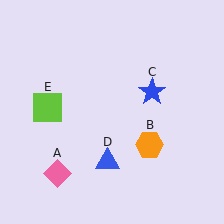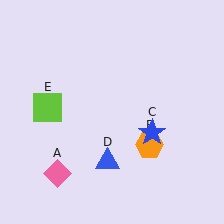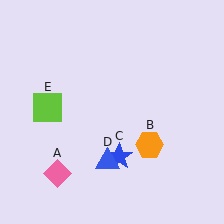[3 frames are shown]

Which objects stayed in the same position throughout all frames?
Pink diamond (object A) and orange hexagon (object B) and blue triangle (object D) and lime square (object E) remained stationary.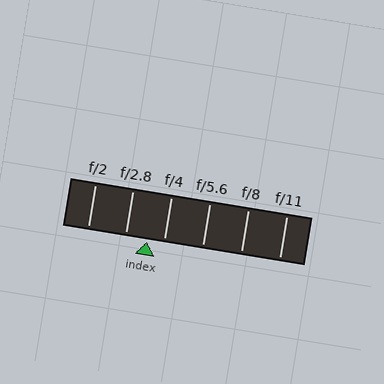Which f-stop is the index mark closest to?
The index mark is closest to f/4.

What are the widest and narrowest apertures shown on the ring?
The widest aperture shown is f/2 and the narrowest is f/11.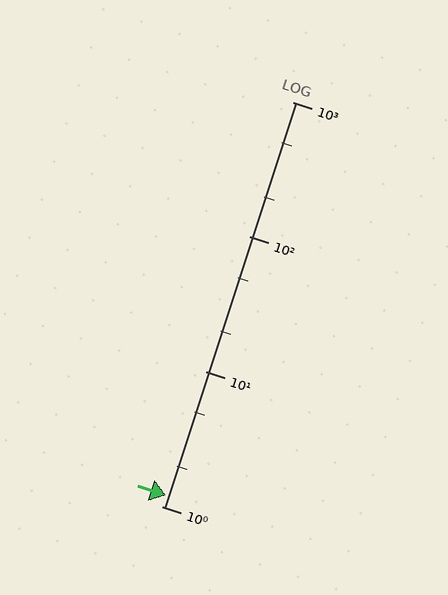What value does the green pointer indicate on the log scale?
The pointer indicates approximately 1.2.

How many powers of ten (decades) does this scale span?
The scale spans 3 decades, from 1 to 1000.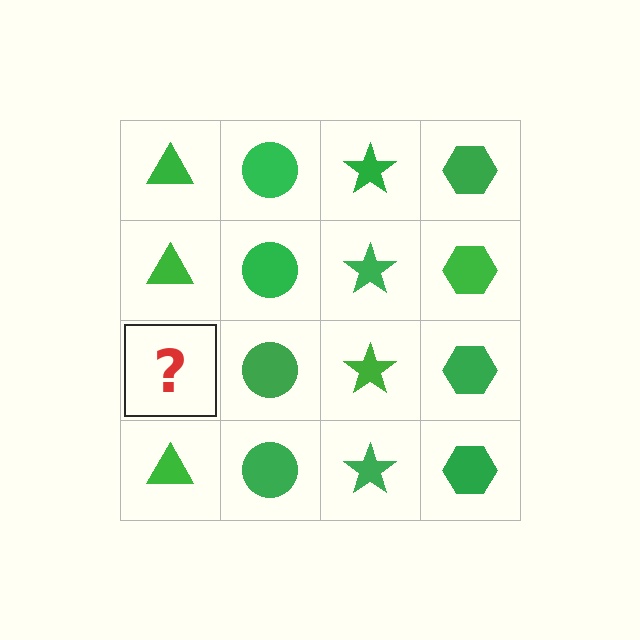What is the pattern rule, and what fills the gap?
The rule is that each column has a consistent shape. The gap should be filled with a green triangle.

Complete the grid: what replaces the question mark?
The question mark should be replaced with a green triangle.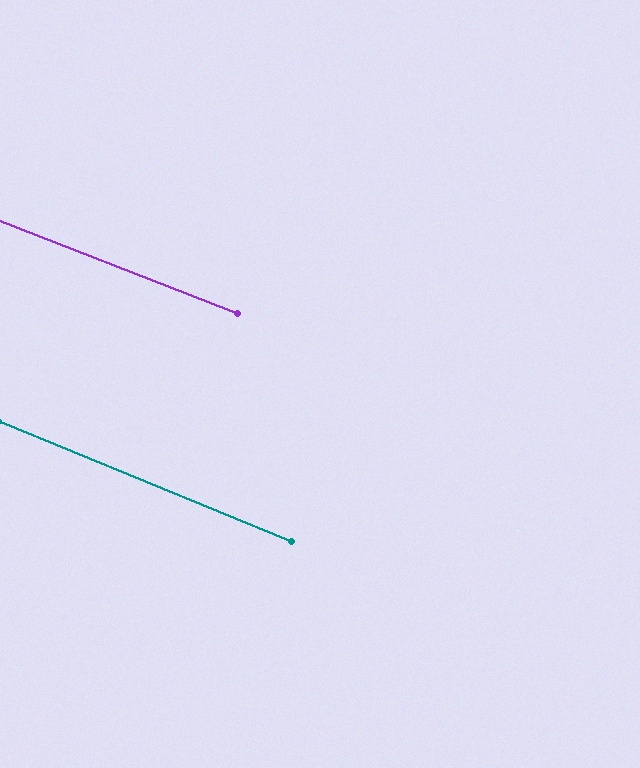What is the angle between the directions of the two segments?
Approximately 1 degree.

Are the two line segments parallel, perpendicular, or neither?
Parallel — their directions differ by only 1.1°.